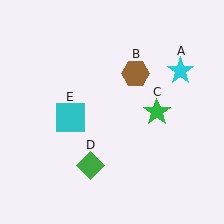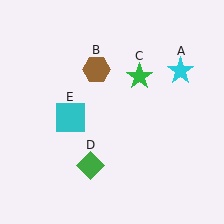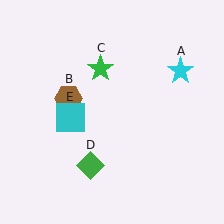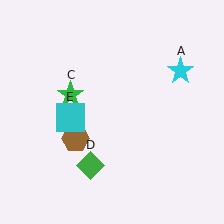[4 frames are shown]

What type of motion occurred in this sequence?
The brown hexagon (object B), green star (object C) rotated counterclockwise around the center of the scene.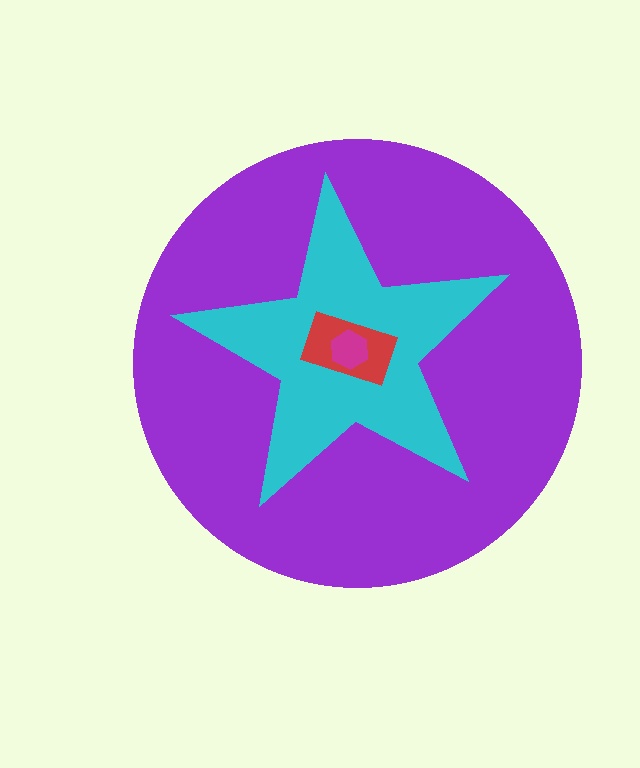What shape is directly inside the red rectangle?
The magenta hexagon.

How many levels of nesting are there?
4.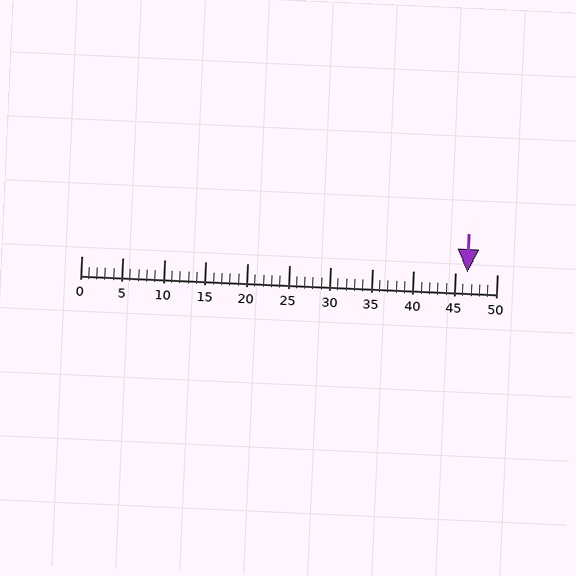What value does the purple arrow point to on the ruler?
The purple arrow points to approximately 46.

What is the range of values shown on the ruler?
The ruler shows values from 0 to 50.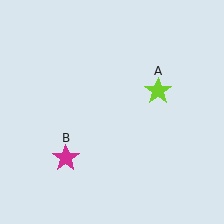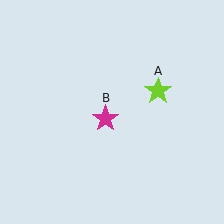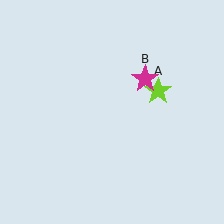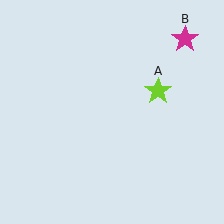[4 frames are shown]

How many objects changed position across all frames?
1 object changed position: magenta star (object B).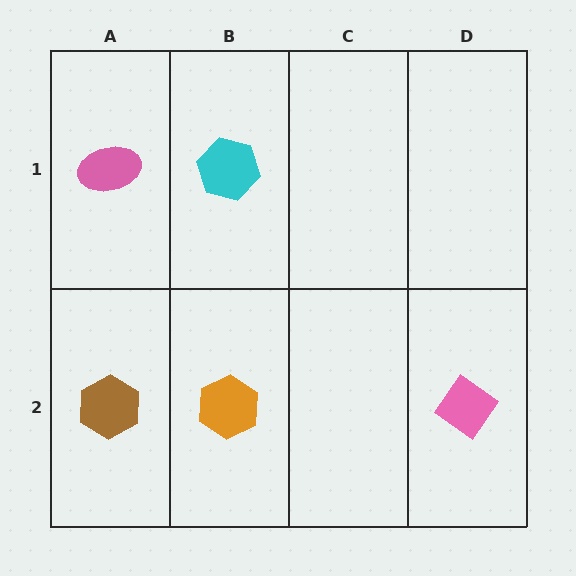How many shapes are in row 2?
3 shapes.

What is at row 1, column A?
A pink ellipse.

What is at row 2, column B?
An orange hexagon.